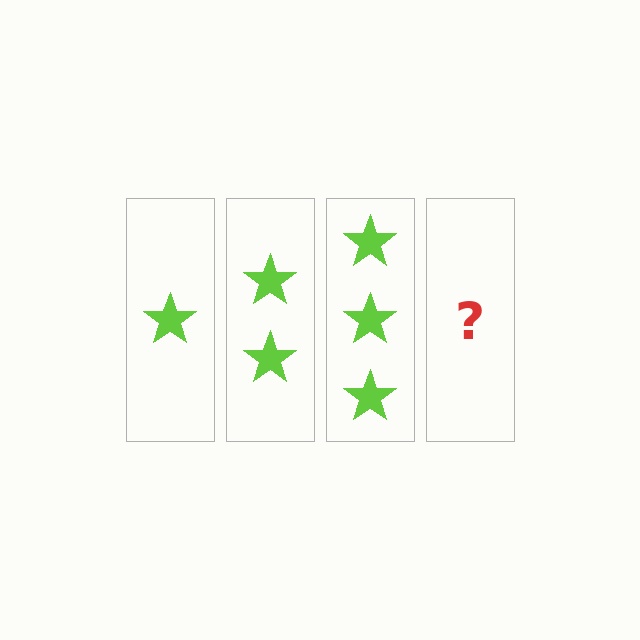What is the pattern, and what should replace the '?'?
The pattern is that each step adds one more star. The '?' should be 4 stars.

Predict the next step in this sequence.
The next step is 4 stars.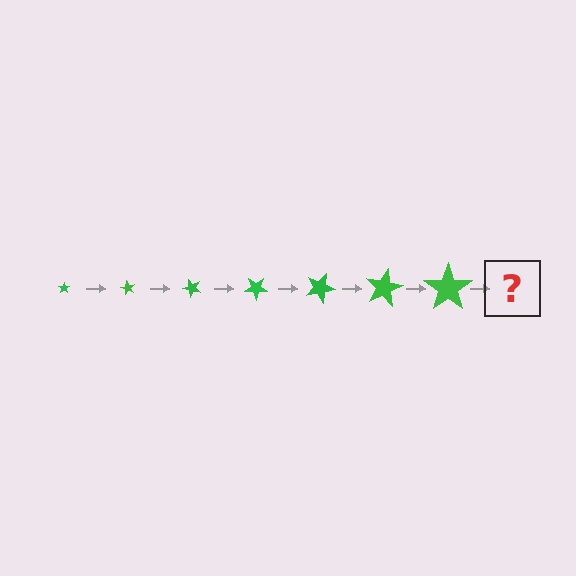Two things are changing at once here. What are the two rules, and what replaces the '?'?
The two rules are that the star grows larger each step and it rotates 60 degrees each step. The '?' should be a star, larger than the previous one and rotated 420 degrees from the start.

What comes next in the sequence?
The next element should be a star, larger than the previous one and rotated 420 degrees from the start.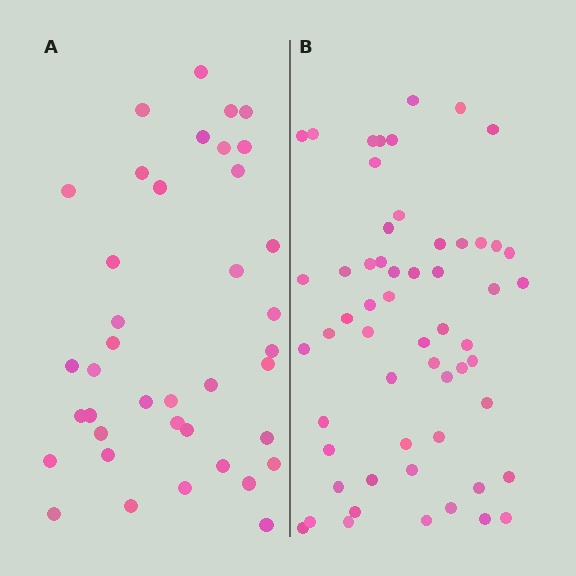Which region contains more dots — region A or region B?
Region B (the right region) has more dots.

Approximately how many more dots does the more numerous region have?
Region B has approximately 20 more dots than region A.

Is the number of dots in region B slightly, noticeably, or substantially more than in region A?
Region B has substantially more. The ratio is roughly 1.5 to 1.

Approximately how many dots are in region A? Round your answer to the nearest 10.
About 40 dots. (The exact count is 39, which rounds to 40.)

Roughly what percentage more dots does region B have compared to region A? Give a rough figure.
About 45% more.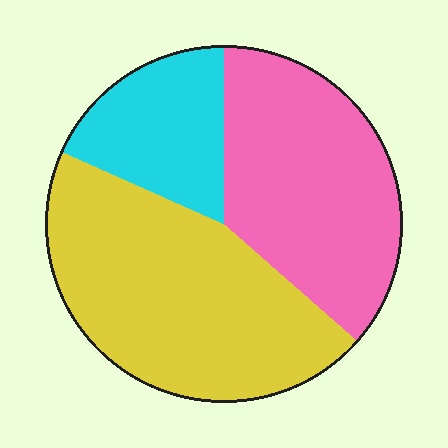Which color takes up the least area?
Cyan, at roughly 20%.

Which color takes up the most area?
Yellow, at roughly 45%.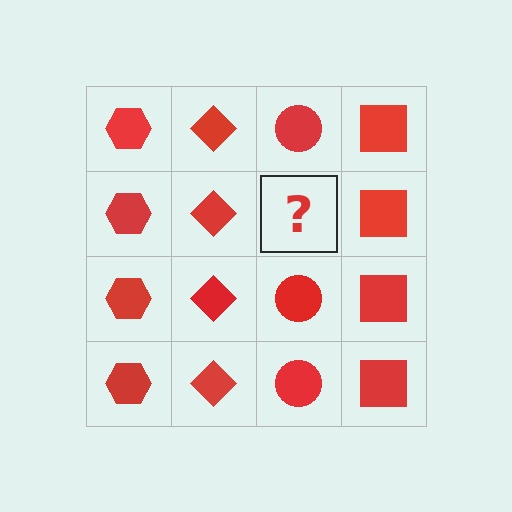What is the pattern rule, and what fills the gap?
The rule is that each column has a consistent shape. The gap should be filled with a red circle.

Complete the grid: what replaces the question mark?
The question mark should be replaced with a red circle.